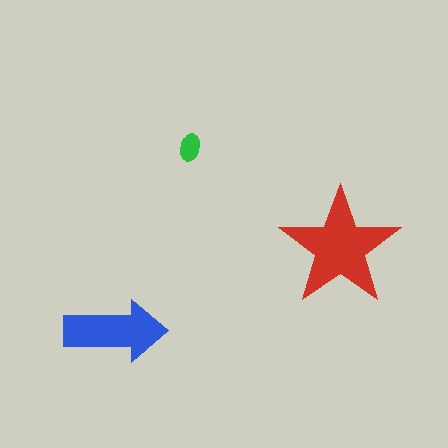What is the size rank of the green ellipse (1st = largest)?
3rd.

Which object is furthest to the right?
The red star is rightmost.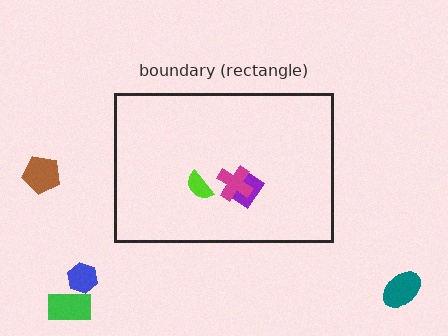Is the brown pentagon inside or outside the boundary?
Outside.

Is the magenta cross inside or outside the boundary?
Inside.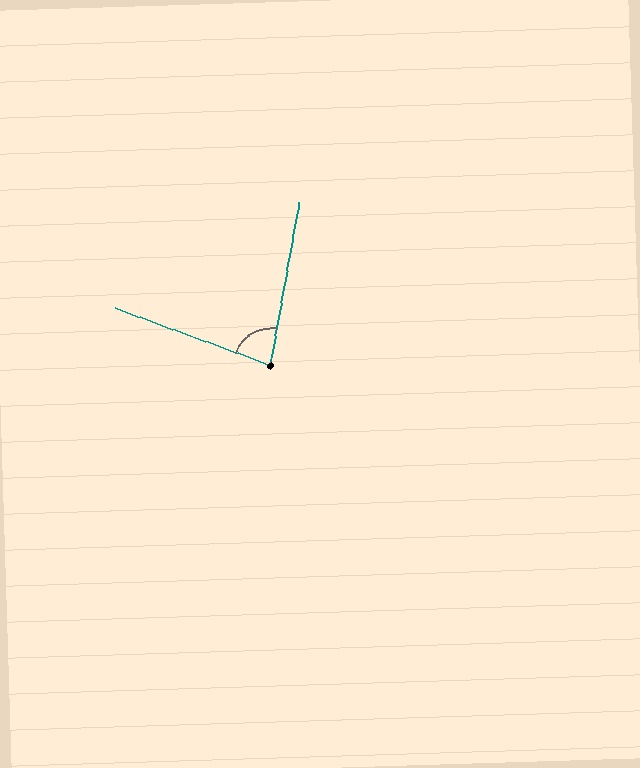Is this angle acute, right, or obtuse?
It is acute.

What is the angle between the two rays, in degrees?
Approximately 80 degrees.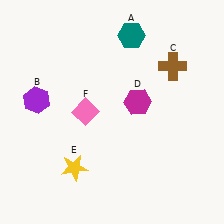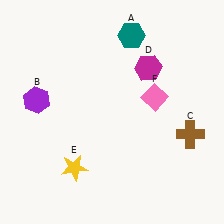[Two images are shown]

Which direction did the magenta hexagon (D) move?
The magenta hexagon (D) moved up.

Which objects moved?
The objects that moved are: the brown cross (C), the magenta hexagon (D), the pink diamond (F).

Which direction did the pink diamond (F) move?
The pink diamond (F) moved right.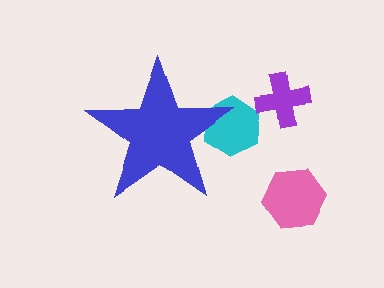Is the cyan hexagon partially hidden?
Yes, the cyan hexagon is partially hidden behind the blue star.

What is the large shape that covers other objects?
A blue star.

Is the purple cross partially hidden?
No, the purple cross is fully visible.